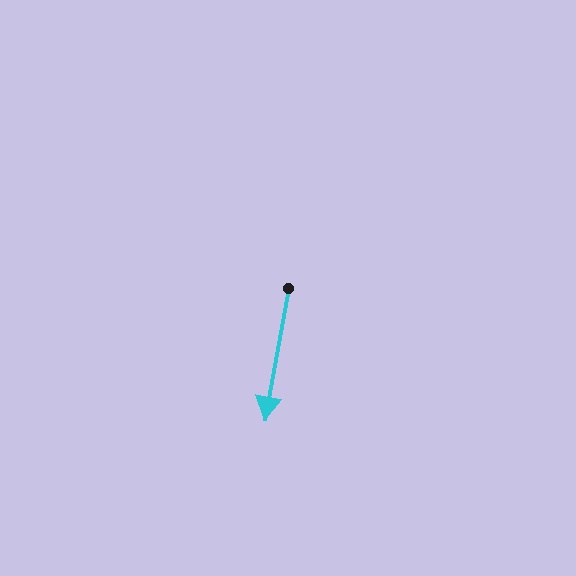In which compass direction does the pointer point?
South.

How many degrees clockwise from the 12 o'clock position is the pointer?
Approximately 190 degrees.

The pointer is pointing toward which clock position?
Roughly 6 o'clock.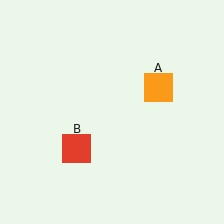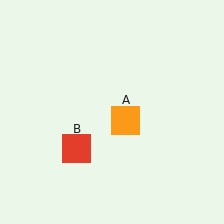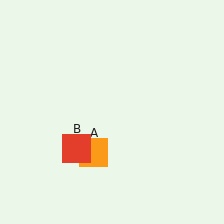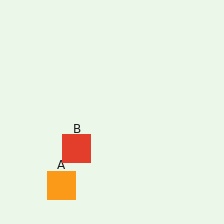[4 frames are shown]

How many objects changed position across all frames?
1 object changed position: orange square (object A).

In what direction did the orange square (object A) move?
The orange square (object A) moved down and to the left.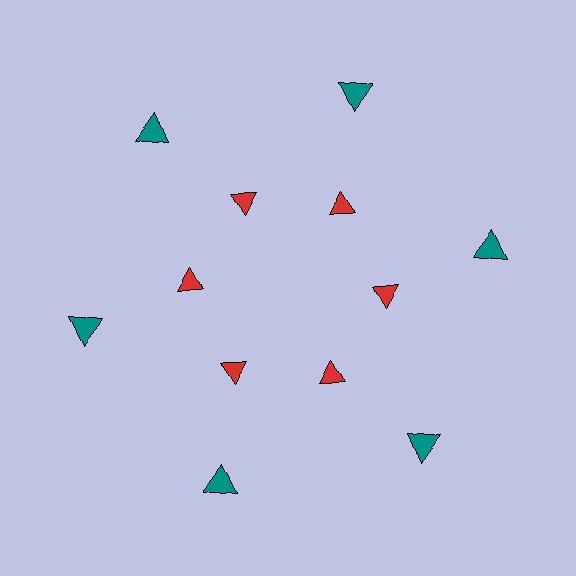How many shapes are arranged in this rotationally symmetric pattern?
There are 12 shapes, arranged in 6 groups of 2.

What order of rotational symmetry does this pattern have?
This pattern has 6-fold rotational symmetry.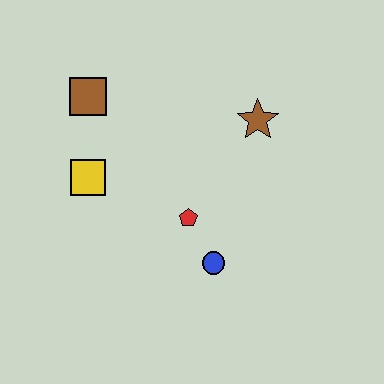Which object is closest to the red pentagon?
The blue circle is closest to the red pentagon.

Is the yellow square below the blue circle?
No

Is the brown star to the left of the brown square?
No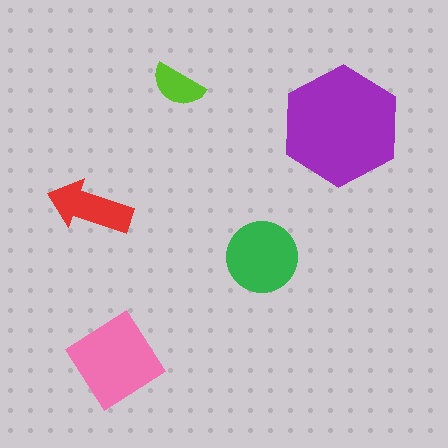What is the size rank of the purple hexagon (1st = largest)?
1st.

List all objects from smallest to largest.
The lime semicircle, the red arrow, the green circle, the pink diamond, the purple hexagon.